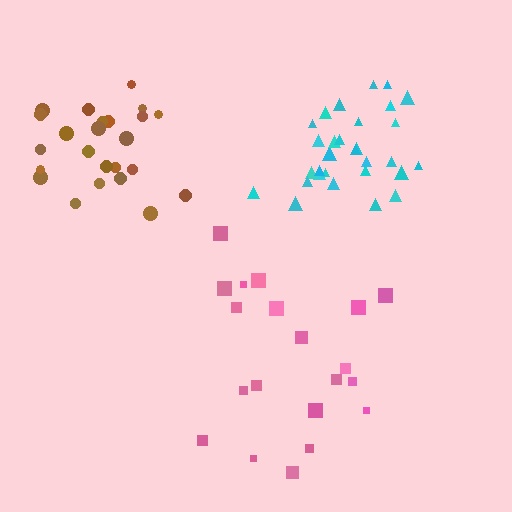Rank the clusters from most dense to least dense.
cyan, brown, pink.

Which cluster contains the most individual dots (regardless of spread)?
Cyan (31).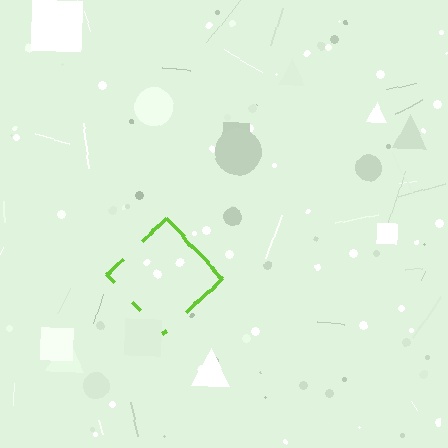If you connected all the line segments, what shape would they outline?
They would outline a diamond.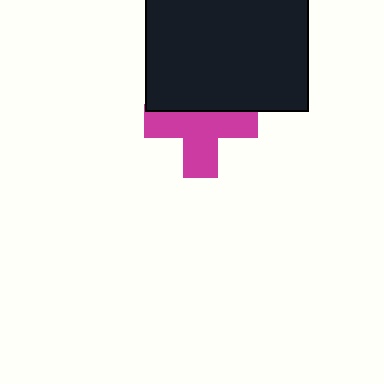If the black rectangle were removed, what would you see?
You would see the complete magenta cross.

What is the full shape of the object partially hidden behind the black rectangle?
The partially hidden object is a magenta cross.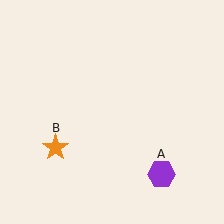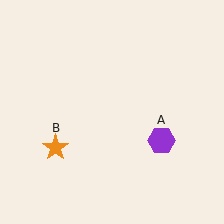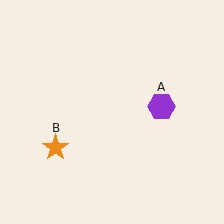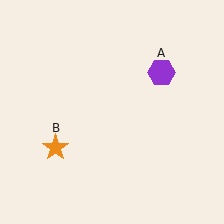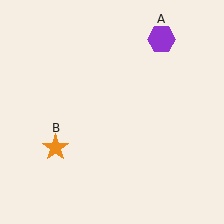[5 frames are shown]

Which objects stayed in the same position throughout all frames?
Orange star (object B) remained stationary.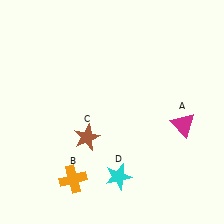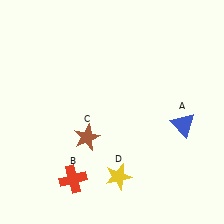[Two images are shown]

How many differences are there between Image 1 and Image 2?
There are 3 differences between the two images.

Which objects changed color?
A changed from magenta to blue. B changed from orange to red. D changed from cyan to yellow.